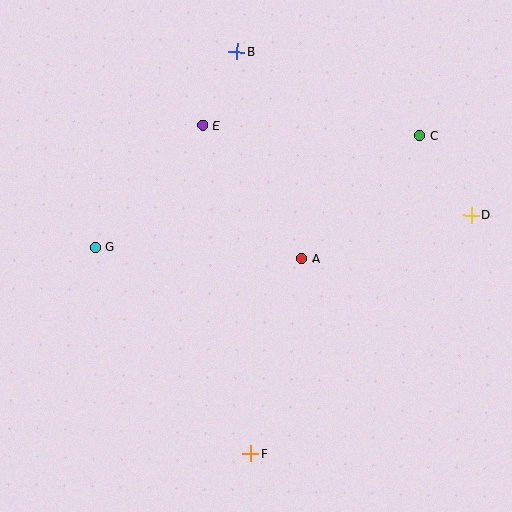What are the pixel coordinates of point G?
Point G is at (96, 247).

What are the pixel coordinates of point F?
Point F is at (251, 454).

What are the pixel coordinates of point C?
Point C is at (420, 135).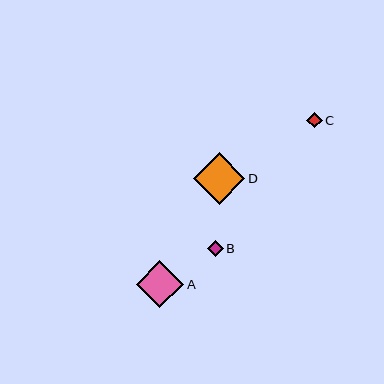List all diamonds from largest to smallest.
From largest to smallest: D, A, C, B.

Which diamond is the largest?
Diamond D is the largest with a size of approximately 51 pixels.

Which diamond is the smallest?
Diamond B is the smallest with a size of approximately 15 pixels.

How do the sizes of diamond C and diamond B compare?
Diamond C and diamond B are approximately the same size.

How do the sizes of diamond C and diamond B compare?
Diamond C and diamond B are approximately the same size.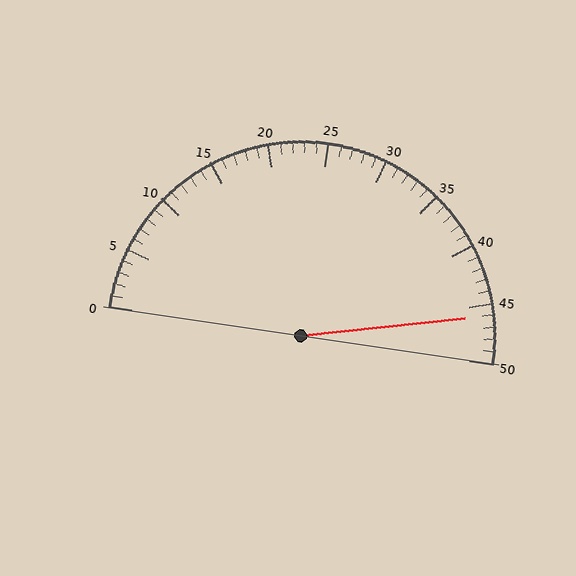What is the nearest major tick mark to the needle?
The nearest major tick mark is 45.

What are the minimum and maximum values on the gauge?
The gauge ranges from 0 to 50.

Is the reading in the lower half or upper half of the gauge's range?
The reading is in the upper half of the range (0 to 50).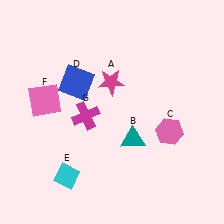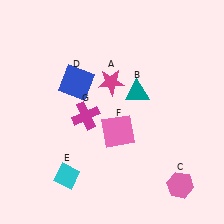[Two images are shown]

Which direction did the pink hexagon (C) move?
The pink hexagon (C) moved down.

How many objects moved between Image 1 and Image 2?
3 objects moved between the two images.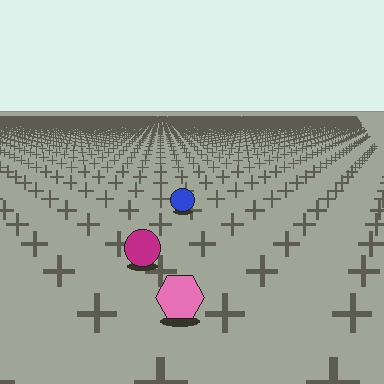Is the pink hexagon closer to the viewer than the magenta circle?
Yes. The pink hexagon is closer — you can tell from the texture gradient: the ground texture is coarser near it.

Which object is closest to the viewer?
The pink hexagon is closest. The texture marks near it are larger and more spread out.